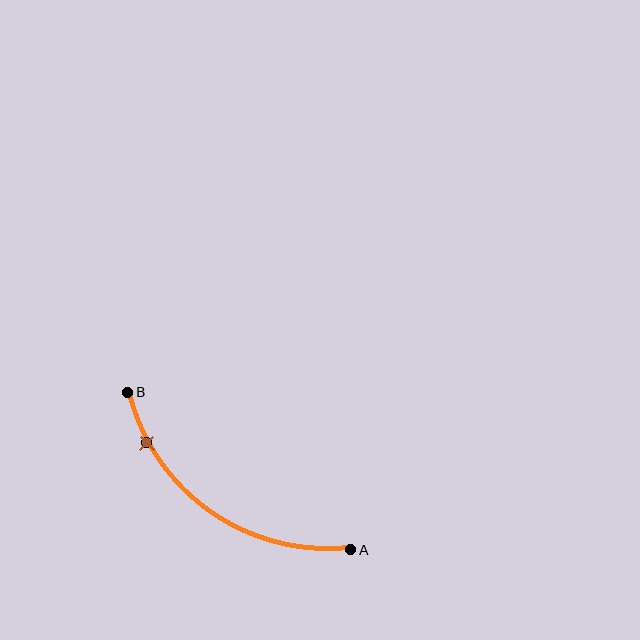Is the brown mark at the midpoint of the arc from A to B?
No. The brown mark lies on the arc but is closer to endpoint B. The arc midpoint would be at the point on the curve equidistant along the arc from both A and B.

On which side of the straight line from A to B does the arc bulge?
The arc bulges below and to the left of the straight line connecting A and B.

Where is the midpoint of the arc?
The arc midpoint is the point on the curve farthest from the straight line joining A and B. It sits below and to the left of that line.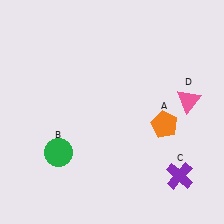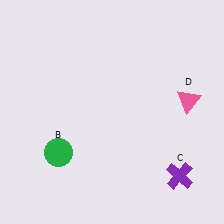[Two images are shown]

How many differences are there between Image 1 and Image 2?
There is 1 difference between the two images.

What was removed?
The orange pentagon (A) was removed in Image 2.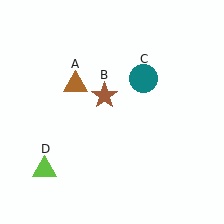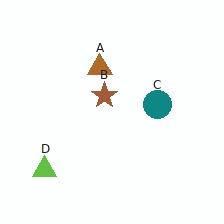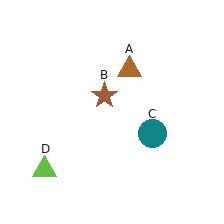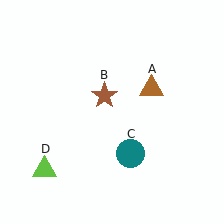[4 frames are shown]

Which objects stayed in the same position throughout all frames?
Brown star (object B) and lime triangle (object D) remained stationary.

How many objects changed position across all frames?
2 objects changed position: brown triangle (object A), teal circle (object C).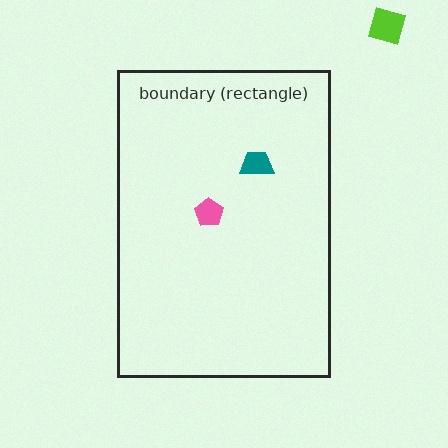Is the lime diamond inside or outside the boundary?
Outside.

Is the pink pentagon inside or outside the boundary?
Inside.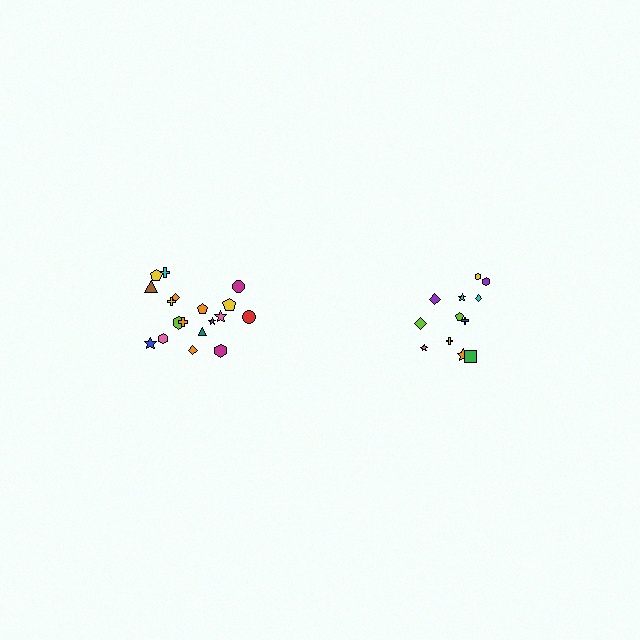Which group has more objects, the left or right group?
The left group.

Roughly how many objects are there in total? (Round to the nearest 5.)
Roughly 30 objects in total.